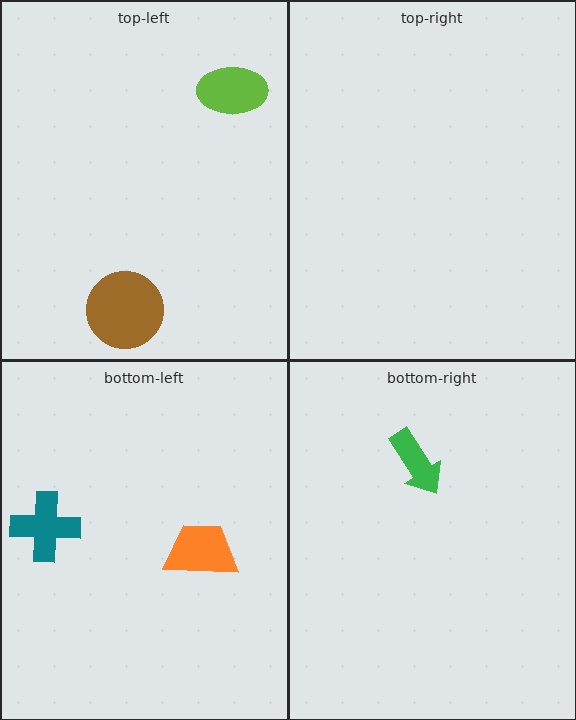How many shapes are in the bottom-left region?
2.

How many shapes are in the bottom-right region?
1.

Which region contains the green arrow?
The bottom-right region.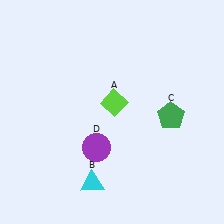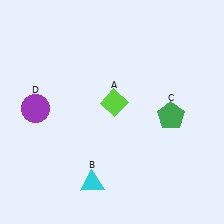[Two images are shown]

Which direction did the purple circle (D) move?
The purple circle (D) moved left.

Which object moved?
The purple circle (D) moved left.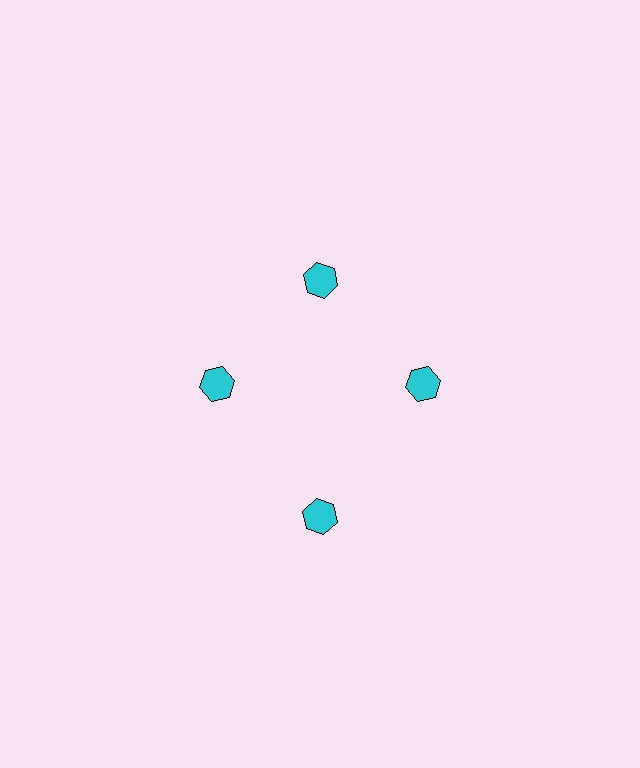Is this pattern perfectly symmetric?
No. The 4 cyan hexagons are arranged in a ring, but one element near the 6 o'clock position is pushed outward from the center, breaking the 4-fold rotational symmetry.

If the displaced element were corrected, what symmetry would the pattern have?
It would have 4-fold rotational symmetry — the pattern would map onto itself every 90 degrees.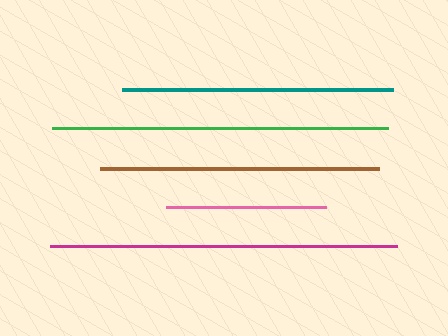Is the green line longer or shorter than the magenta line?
The magenta line is longer than the green line.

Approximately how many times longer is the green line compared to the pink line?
The green line is approximately 2.1 times the length of the pink line.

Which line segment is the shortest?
The pink line is the shortest at approximately 161 pixels.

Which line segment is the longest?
The magenta line is the longest at approximately 346 pixels.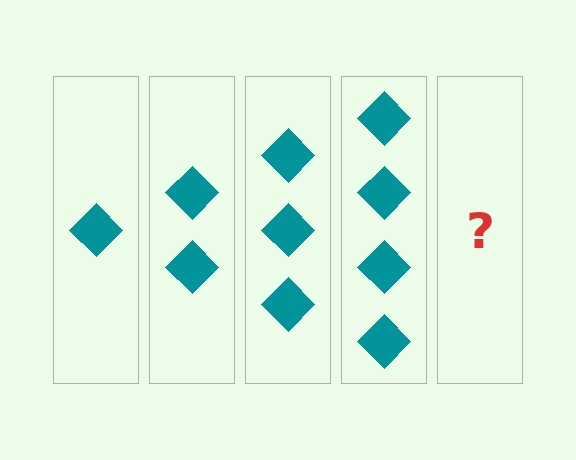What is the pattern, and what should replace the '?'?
The pattern is that each step adds one more diamond. The '?' should be 5 diamonds.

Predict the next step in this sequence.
The next step is 5 diamonds.